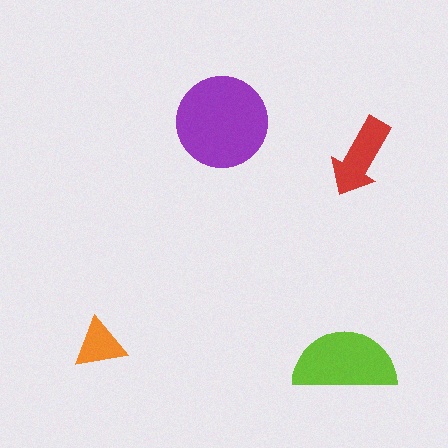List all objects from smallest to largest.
The orange triangle, the red arrow, the lime semicircle, the purple circle.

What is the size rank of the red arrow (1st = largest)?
3rd.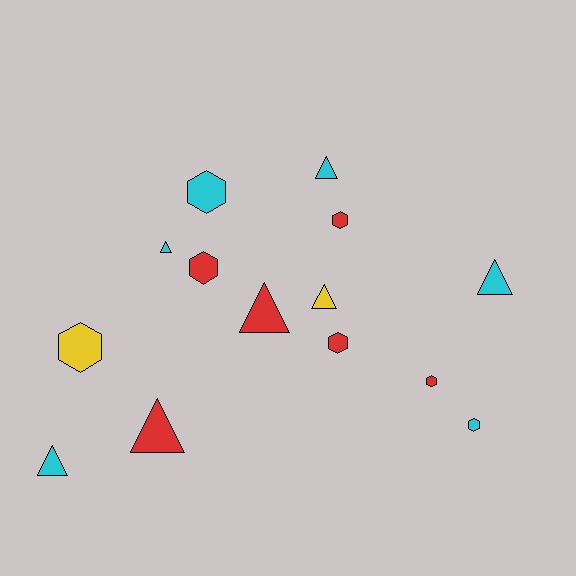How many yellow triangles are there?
There is 1 yellow triangle.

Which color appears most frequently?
Cyan, with 6 objects.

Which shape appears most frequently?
Hexagon, with 7 objects.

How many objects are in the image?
There are 14 objects.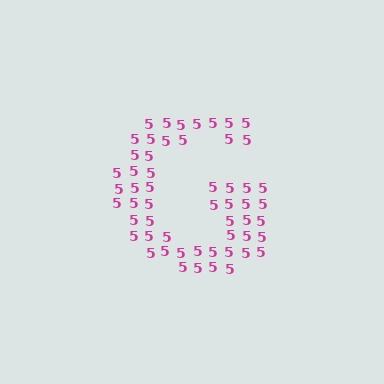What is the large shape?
The large shape is the letter G.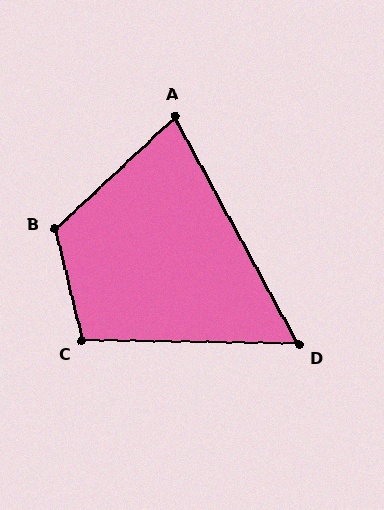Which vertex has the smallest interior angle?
D, at approximately 60 degrees.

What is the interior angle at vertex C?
Approximately 105 degrees (obtuse).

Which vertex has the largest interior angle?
B, at approximately 120 degrees.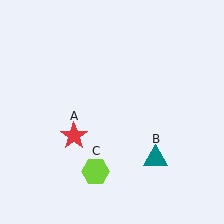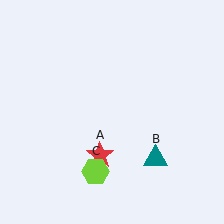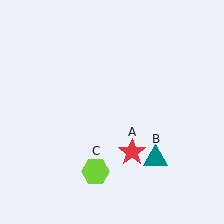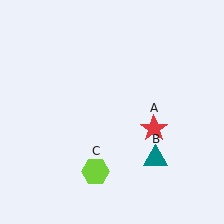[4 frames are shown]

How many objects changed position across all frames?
1 object changed position: red star (object A).